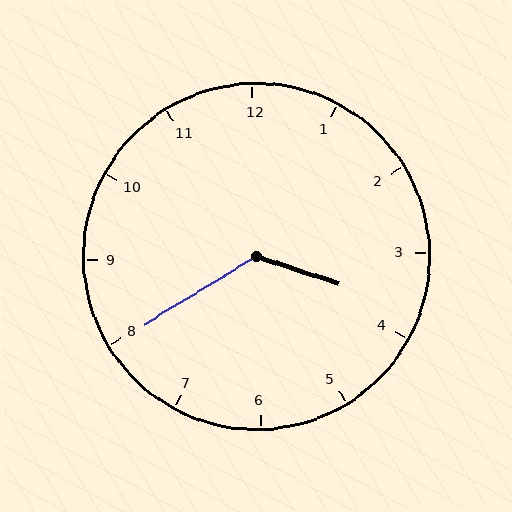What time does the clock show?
3:40.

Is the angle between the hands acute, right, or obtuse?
It is obtuse.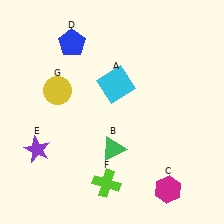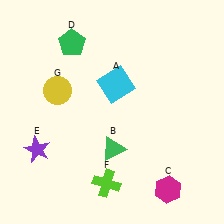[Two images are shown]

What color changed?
The pentagon (D) changed from blue in Image 1 to green in Image 2.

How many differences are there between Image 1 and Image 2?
There is 1 difference between the two images.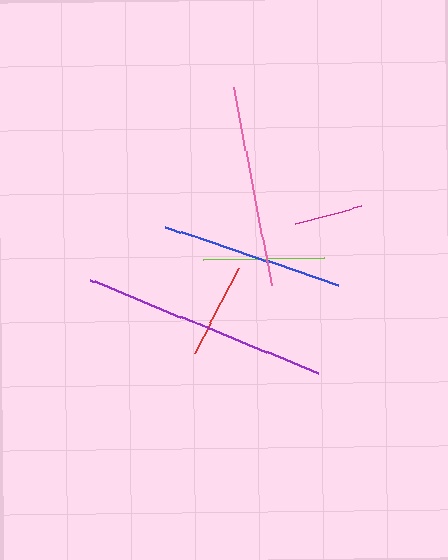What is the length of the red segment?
The red segment is approximately 96 pixels long.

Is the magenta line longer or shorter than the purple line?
The purple line is longer than the magenta line.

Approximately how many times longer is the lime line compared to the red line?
The lime line is approximately 1.3 times the length of the red line.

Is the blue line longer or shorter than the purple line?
The purple line is longer than the blue line.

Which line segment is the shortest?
The magenta line is the shortest at approximately 67 pixels.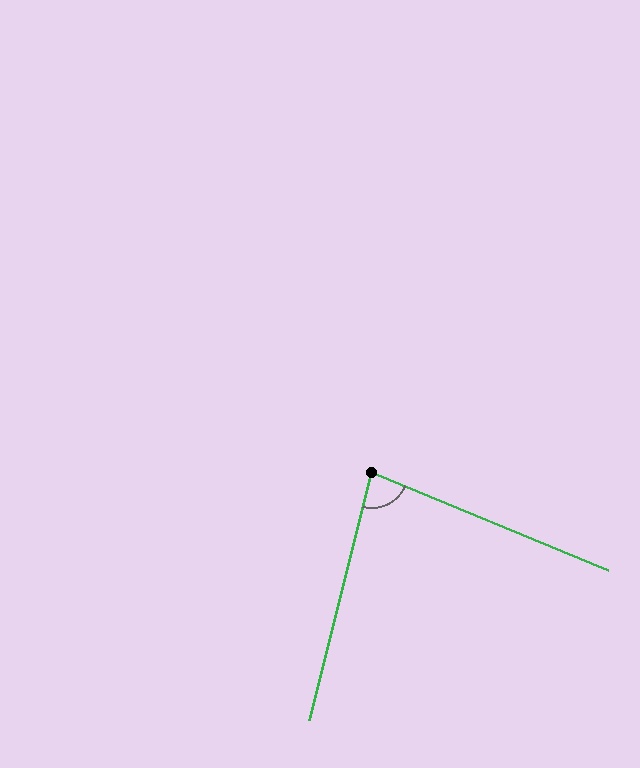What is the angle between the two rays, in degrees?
Approximately 82 degrees.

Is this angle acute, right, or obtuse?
It is acute.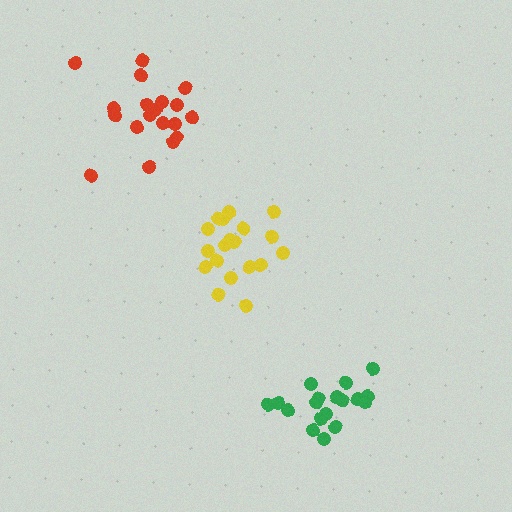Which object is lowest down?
The green cluster is bottommost.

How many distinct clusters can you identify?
There are 3 distinct clusters.